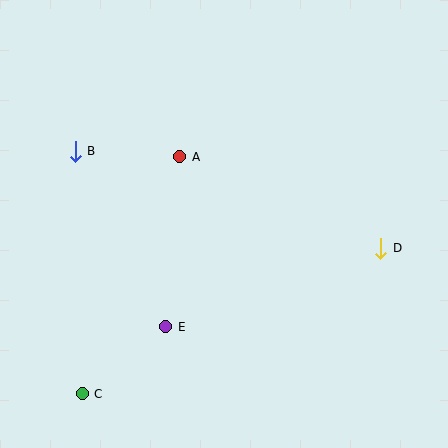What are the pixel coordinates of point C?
Point C is at (82, 394).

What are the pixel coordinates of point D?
Point D is at (381, 248).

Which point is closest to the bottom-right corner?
Point D is closest to the bottom-right corner.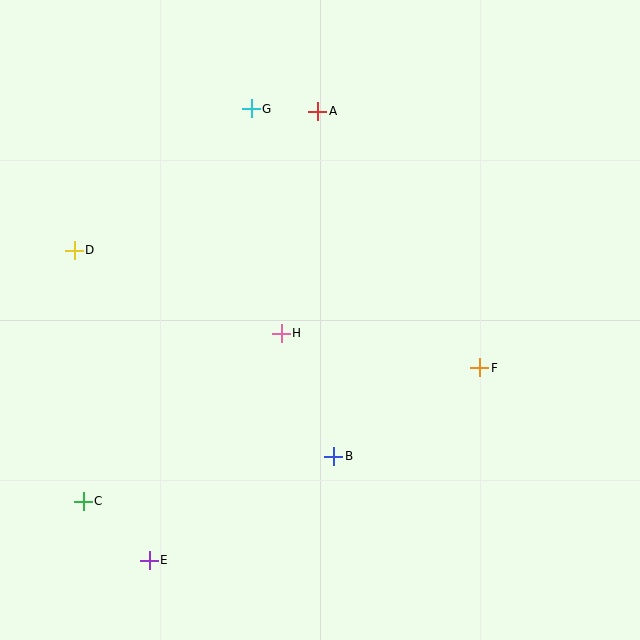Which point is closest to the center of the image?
Point H at (281, 333) is closest to the center.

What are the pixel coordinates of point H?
Point H is at (281, 333).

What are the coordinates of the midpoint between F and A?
The midpoint between F and A is at (399, 240).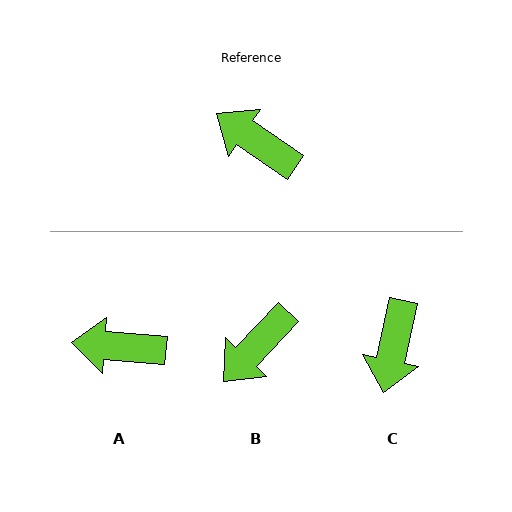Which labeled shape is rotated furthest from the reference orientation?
C, about 112 degrees away.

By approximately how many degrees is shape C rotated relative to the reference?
Approximately 112 degrees counter-clockwise.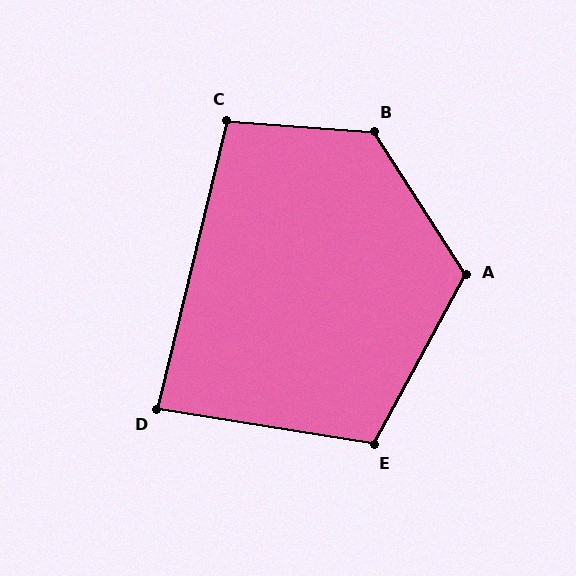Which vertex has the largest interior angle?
B, at approximately 127 degrees.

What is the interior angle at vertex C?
Approximately 99 degrees (obtuse).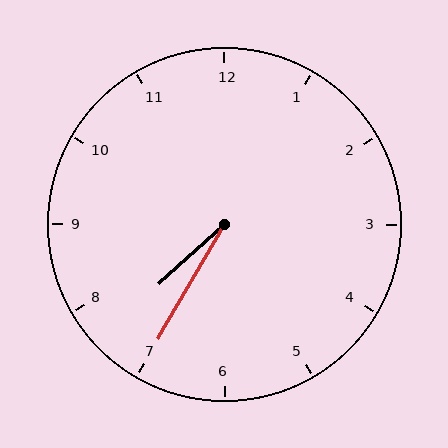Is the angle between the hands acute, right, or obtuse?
It is acute.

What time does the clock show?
7:35.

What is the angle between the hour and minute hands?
Approximately 18 degrees.